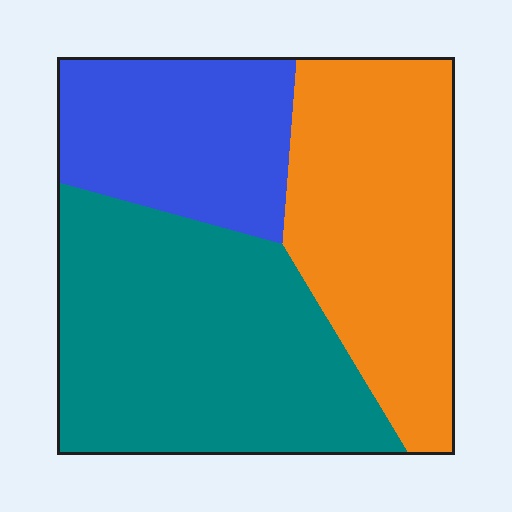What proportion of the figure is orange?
Orange takes up about one third (1/3) of the figure.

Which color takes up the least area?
Blue, at roughly 25%.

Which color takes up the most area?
Teal, at roughly 45%.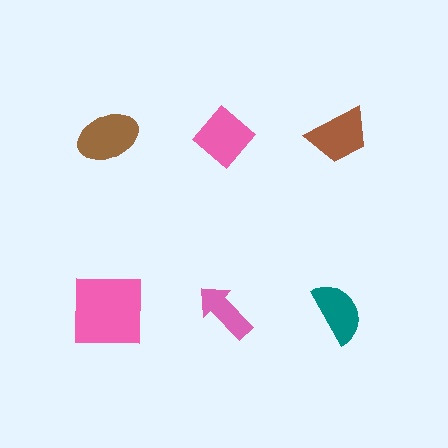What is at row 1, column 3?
A brown trapezoid.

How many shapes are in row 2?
3 shapes.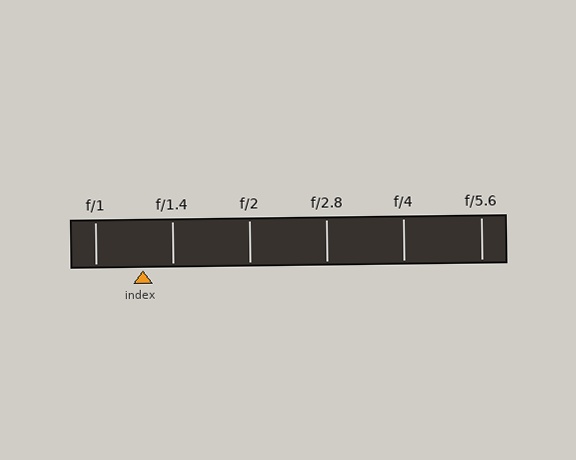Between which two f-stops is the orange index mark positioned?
The index mark is between f/1 and f/1.4.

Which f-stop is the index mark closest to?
The index mark is closest to f/1.4.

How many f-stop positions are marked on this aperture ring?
There are 6 f-stop positions marked.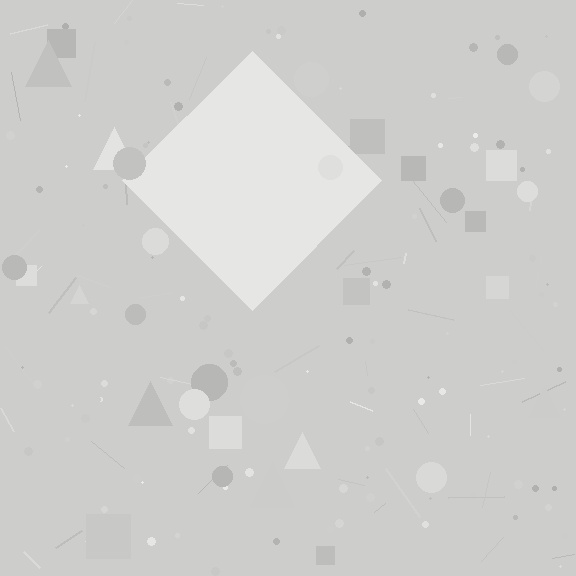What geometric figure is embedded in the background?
A diamond is embedded in the background.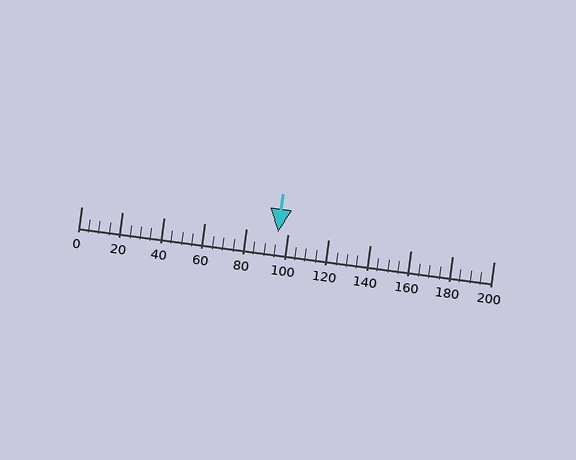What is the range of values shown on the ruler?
The ruler shows values from 0 to 200.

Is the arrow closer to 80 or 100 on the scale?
The arrow is closer to 100.